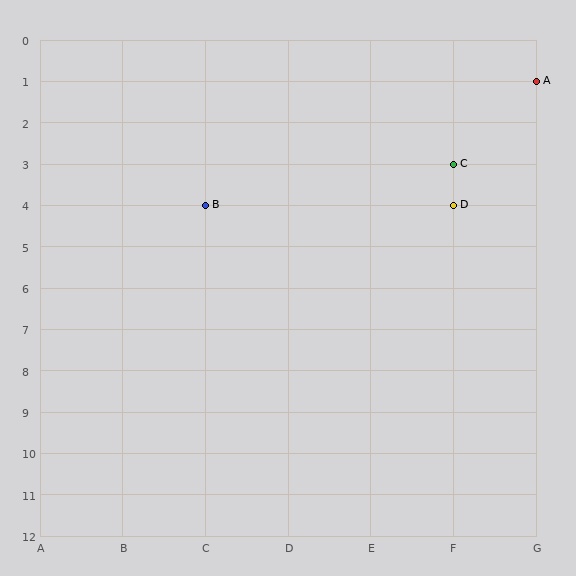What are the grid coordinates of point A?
Point A is at grid coordinates (G, 1).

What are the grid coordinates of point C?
Point C is at grid coordinates (F, 3).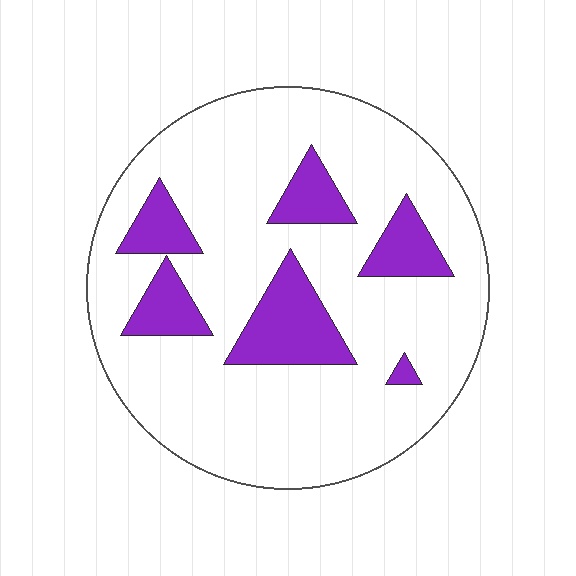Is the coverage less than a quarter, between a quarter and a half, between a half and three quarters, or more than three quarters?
Less than a quarter.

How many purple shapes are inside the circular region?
6.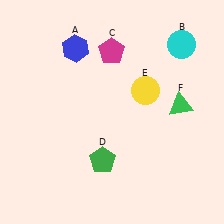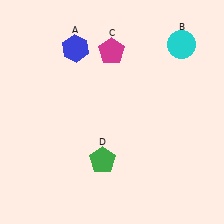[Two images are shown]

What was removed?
The yellow circle (E), the green triangle (F) were removed in Image 2.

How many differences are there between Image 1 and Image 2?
There are 2 differences between the two images.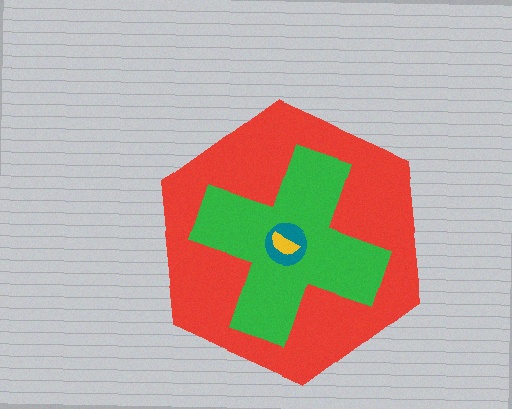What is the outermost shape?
The red hexagon.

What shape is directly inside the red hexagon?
The green cross.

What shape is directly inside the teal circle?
The yellow semicircle.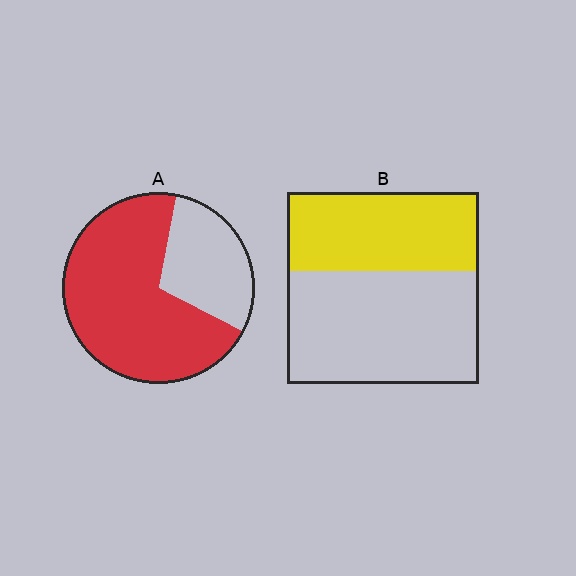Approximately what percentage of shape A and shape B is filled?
A is approximately 70% and B is approximately 40%.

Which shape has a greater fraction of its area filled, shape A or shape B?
Shape A.